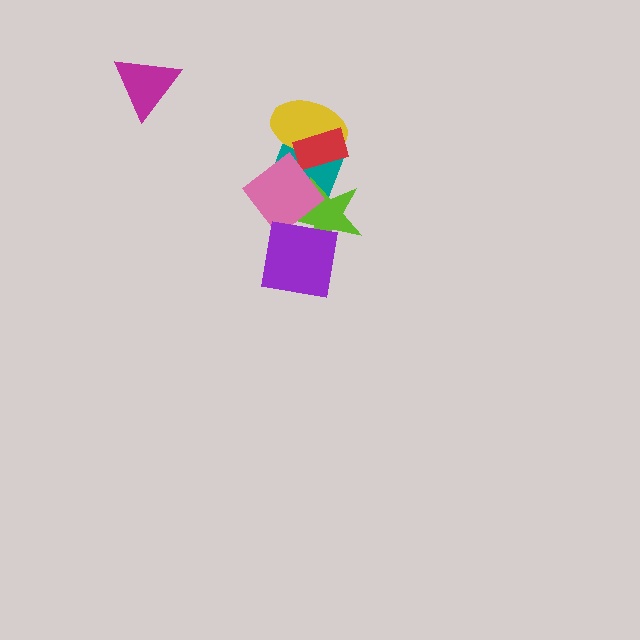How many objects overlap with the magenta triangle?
0 objects overlap with the magenta triangle.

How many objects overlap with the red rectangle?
2 objects overlap with the red rectangle.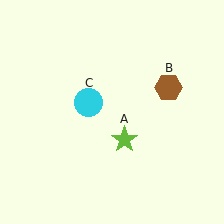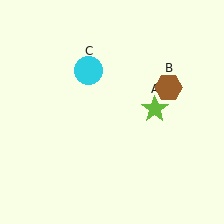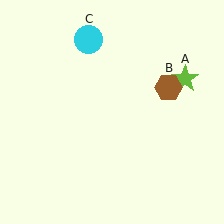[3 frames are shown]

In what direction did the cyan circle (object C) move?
The cyan circle (object C) moved up.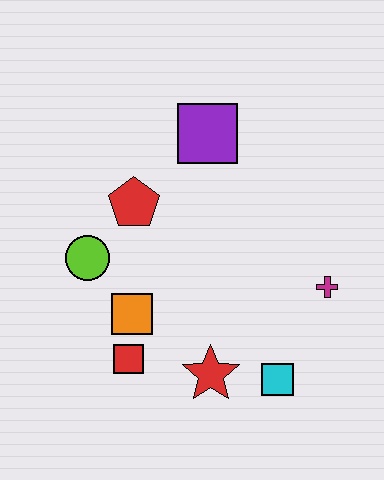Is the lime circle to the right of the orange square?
No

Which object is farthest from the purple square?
The cyan square is farthest from the purple square.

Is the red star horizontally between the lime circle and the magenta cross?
Yes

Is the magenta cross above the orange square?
Yes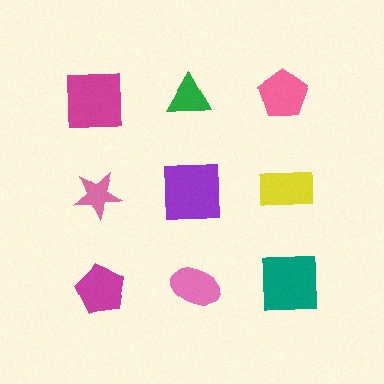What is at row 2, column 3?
A yellow rectangle.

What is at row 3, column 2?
A pink ellipse.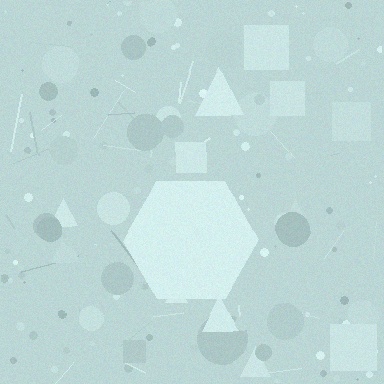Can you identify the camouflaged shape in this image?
The camouflaged shape is a hexagon.